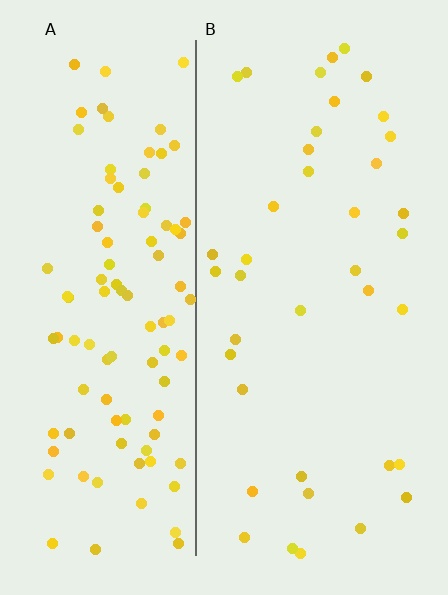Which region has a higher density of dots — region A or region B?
A (the left).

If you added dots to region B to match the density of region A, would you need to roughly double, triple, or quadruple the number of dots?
Approximately triple.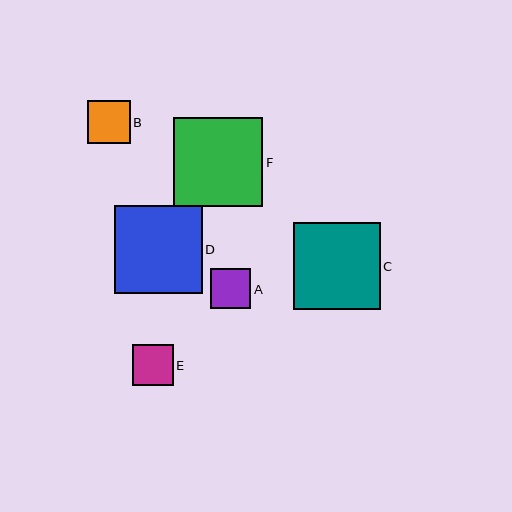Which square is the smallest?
Square A is the smallest with a size of approximately 40 pixels.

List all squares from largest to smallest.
From largest to smallest: F, D, C, B, E, A.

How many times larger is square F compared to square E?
Square F is approximately 2.2 times the size of square E.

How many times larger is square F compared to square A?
Square F is approximately 2.2 times the size of square A.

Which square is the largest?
Square F is the largest with a size of approximately 89 pixels.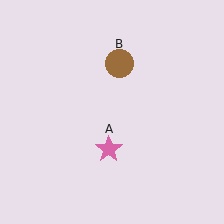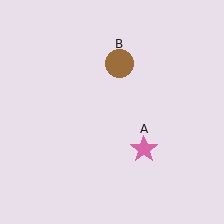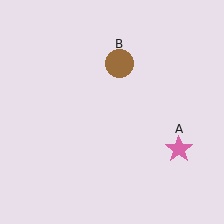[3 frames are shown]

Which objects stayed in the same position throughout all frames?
Brown circle (object B) remained stationary.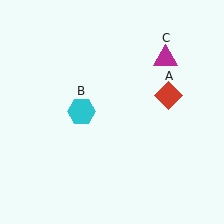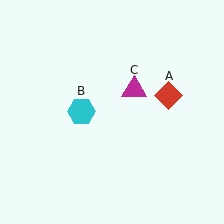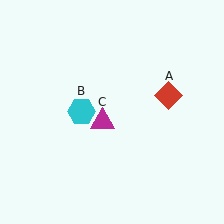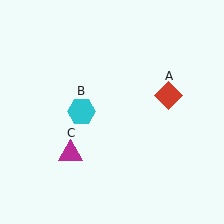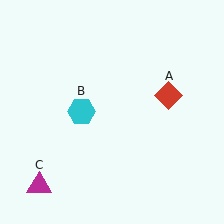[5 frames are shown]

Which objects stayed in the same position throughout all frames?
Red diamond (object A) and cyan hexagon (object B) remained stationary.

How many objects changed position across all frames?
1 object changed position: magenta triangle (object C).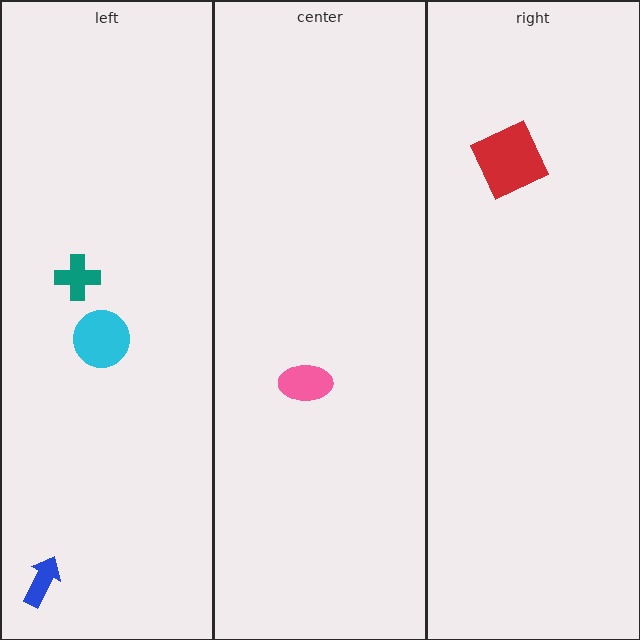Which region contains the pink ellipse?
The center region.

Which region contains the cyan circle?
The left region.